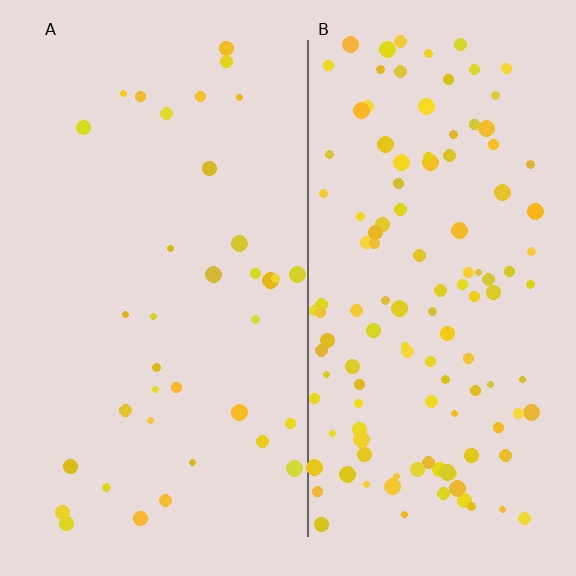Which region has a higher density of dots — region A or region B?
B (the right).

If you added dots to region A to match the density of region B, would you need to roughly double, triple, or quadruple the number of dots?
Approximately triple.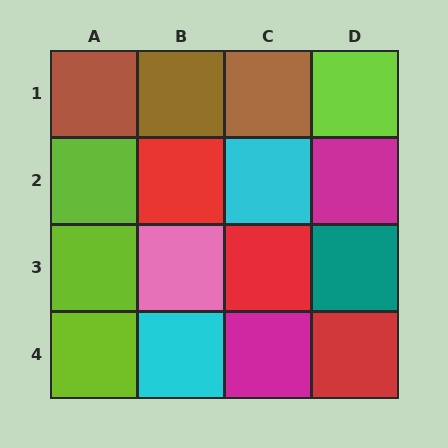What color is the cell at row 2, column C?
Cyan.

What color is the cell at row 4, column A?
Lime.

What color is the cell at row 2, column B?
Red.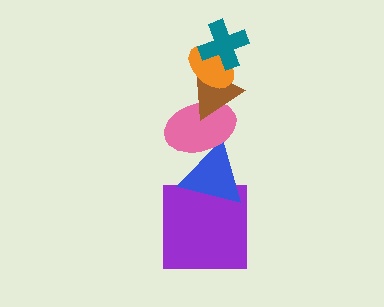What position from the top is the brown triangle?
The brown triangle is 3rd from the top.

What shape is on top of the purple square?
The blue triangle is on top of the purple square.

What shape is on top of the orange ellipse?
The teal cross is on top of the orange ellipse.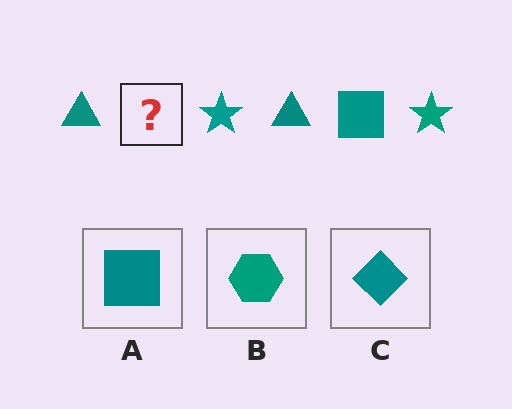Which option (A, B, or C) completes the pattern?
A.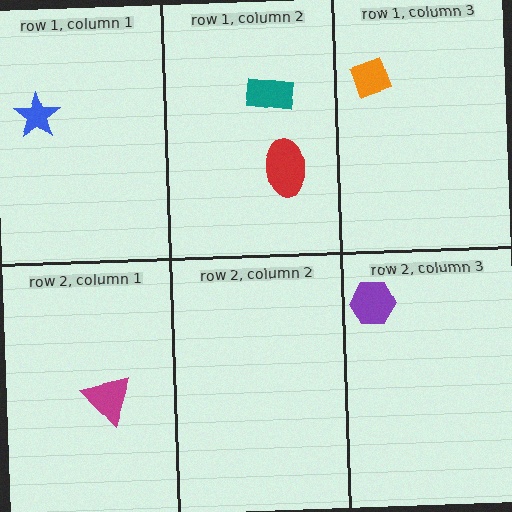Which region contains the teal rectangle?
The row 1, column 2 region.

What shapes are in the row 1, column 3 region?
The orange diamond.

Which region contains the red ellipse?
The row 1, column 2 region.